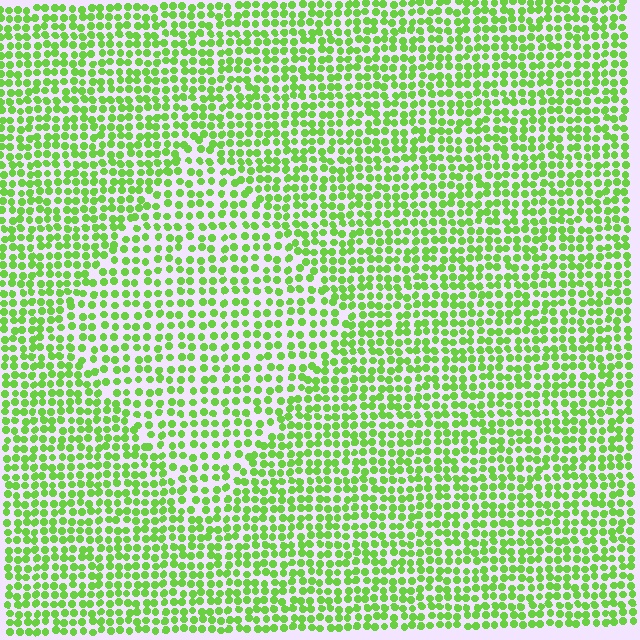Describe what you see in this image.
The image contains small lime elements arranged at two different densities. A diamond-shaped region is visible where the elements are less densely packed than the surrounding area.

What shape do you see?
I see a diamond.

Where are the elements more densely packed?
The elements are more densely packed outside the diamond boundary.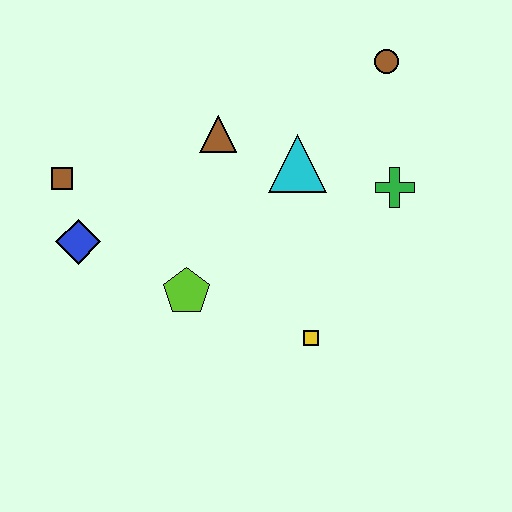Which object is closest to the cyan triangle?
The brown triangle is closest to the cyan triangle.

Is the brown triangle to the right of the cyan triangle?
No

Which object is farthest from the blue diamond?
The brown circle is farthest from the blue diamond.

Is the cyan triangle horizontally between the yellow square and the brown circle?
No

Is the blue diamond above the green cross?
No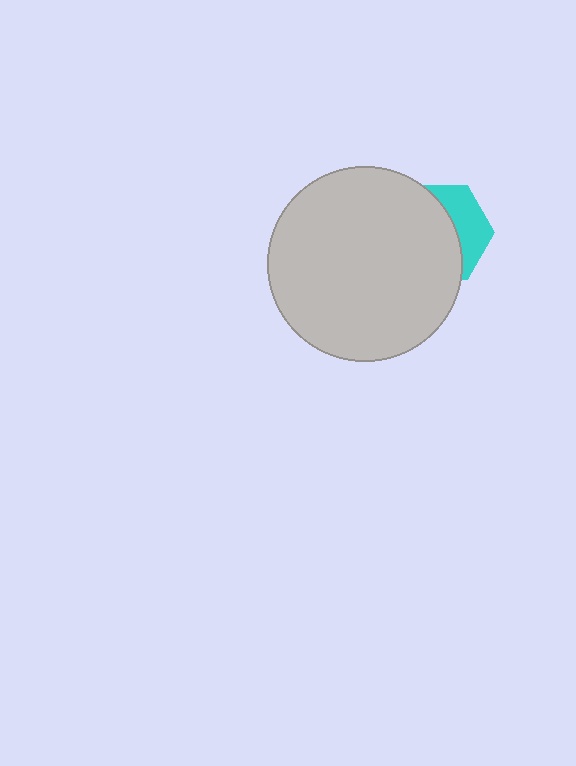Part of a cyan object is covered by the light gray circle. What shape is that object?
It is a hexagon.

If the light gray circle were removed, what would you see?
You would see the complete cyan hexagon.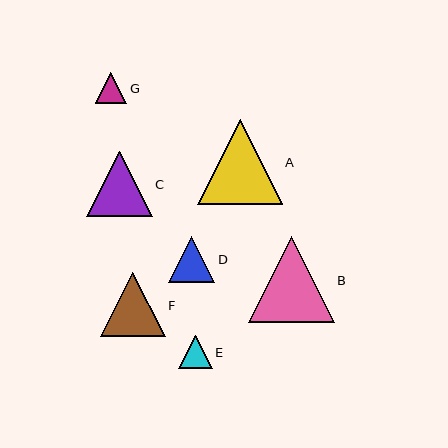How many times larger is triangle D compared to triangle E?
Triangle D is approximately 1.4 times the size of triangle E.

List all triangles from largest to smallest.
From largest to smallest: B, A, C, F, D, E, G.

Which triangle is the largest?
Triangle B is the largest with a size of approximately 86 pixels.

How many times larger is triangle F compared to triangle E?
Triangle F is approximately 1.9 times the size of triangle E.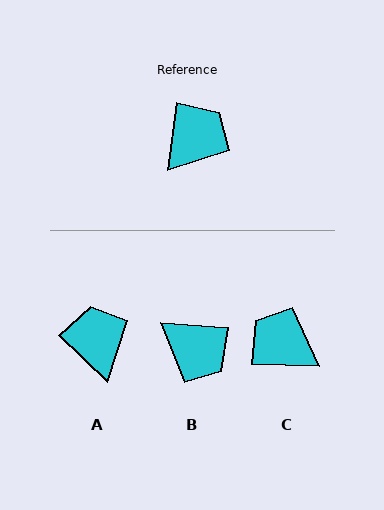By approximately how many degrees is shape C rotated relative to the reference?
Approximately 96 degrees counter-clockwise.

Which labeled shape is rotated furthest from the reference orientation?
C, about 96 degrees away.